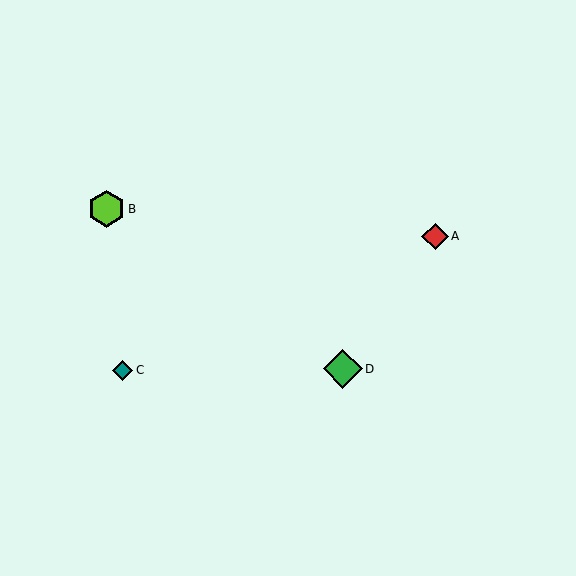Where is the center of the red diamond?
The center of the red diamond is at (435, 236).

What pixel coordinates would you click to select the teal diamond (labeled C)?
Click at (122, 370) to select the teal diamond C.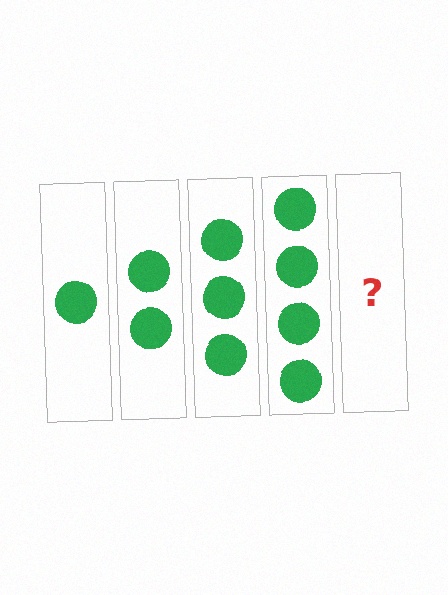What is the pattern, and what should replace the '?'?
The pattern is that each step adds one more circle. The '?' should be 5 circles.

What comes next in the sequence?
The next element should be 5 circles.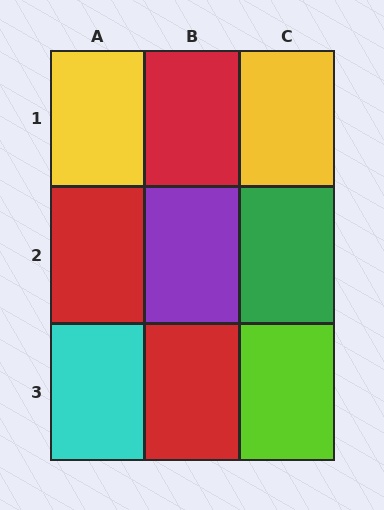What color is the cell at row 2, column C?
Green.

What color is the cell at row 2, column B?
Purple.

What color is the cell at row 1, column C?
Yellow.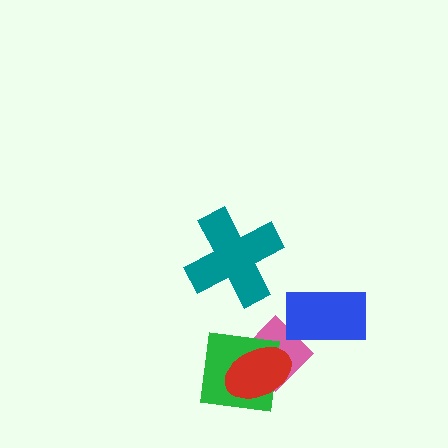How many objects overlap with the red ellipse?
2 objects overlap with the red ellipse.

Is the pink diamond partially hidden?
Yes, it is partially covered by another shape.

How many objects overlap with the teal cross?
0 objects overlap with the teal cross.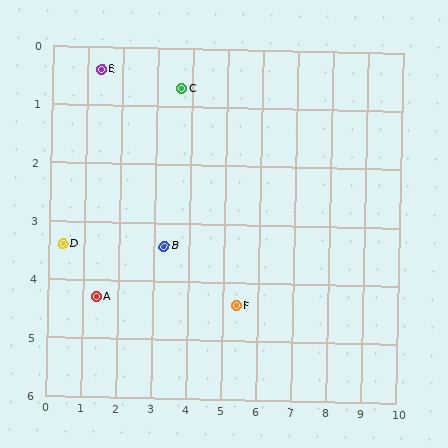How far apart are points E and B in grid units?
Points E and B are about 3.6 grid units apart.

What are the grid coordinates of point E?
Point E is at approximately (1.4, 0.4).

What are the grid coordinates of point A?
Point A is at approximately (1.4, 4.3).